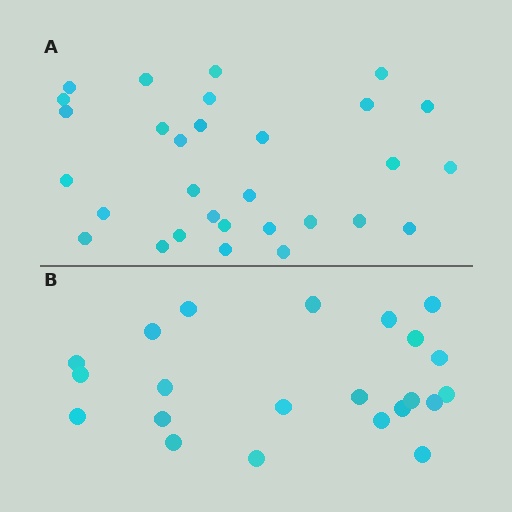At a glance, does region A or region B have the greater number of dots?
Region A (the top region) has more dots.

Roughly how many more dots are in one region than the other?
Region A has roughly 8 or so more dots than region B.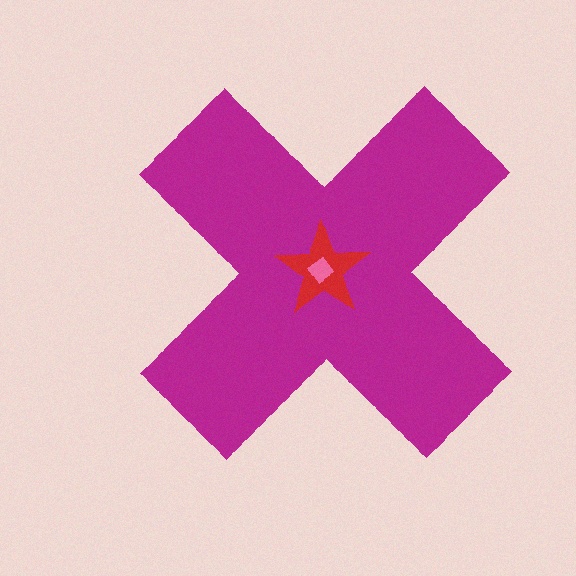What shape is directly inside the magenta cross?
The red star.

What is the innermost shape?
The pink diamond.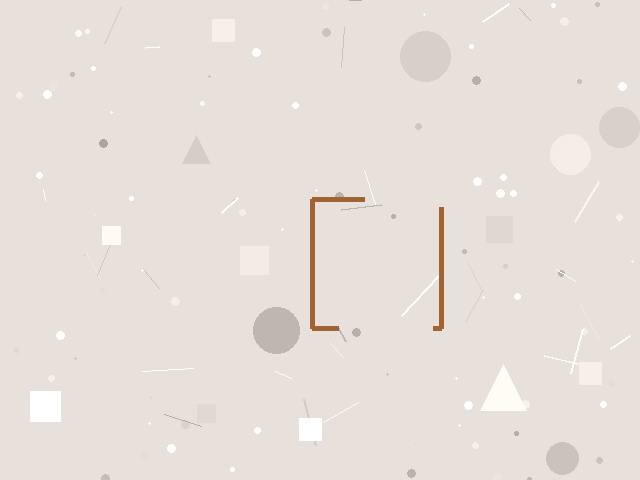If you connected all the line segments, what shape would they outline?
They would outline a square.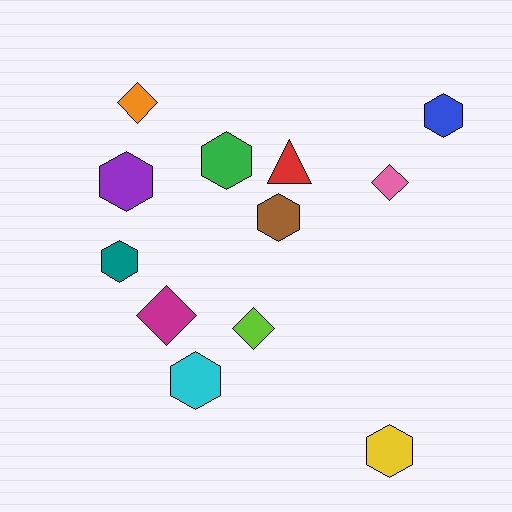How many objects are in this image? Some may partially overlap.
There are 12 objects.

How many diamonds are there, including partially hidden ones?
There are 4 diamonds.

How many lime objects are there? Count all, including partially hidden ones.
There is 1 lime object.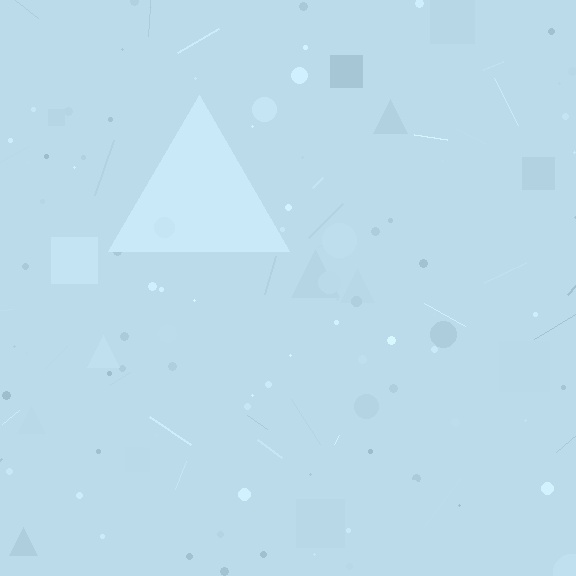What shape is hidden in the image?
A triangle is hidden in the image.